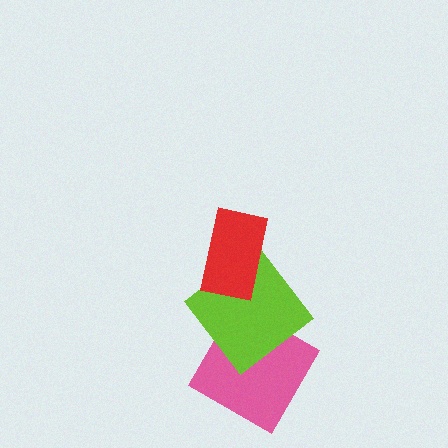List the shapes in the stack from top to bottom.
From top to bottom: the red rectangle, the lime diamond, the pink square.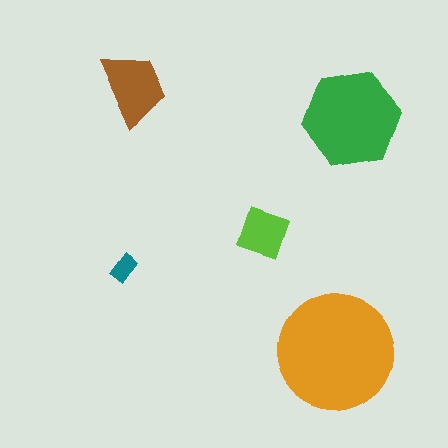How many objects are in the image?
There are 5 objects in the image.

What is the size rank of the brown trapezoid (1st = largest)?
3rd.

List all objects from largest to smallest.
The orange circle, the green hexagon, the brown trapezoid, the lime diamond, the teal rectangle.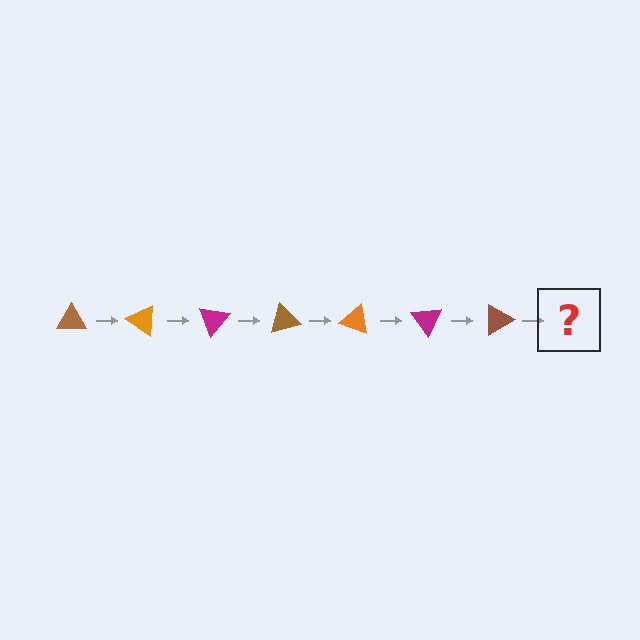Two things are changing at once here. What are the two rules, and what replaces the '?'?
The two rules are that it rotates 35 degrees each step and the color cycles through brown, orange, and magenta. The '?' should be an orange triangle, rotated 245 degrees from the start.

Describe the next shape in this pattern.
It should be an orange triangle, rotated 245 degrees from the start.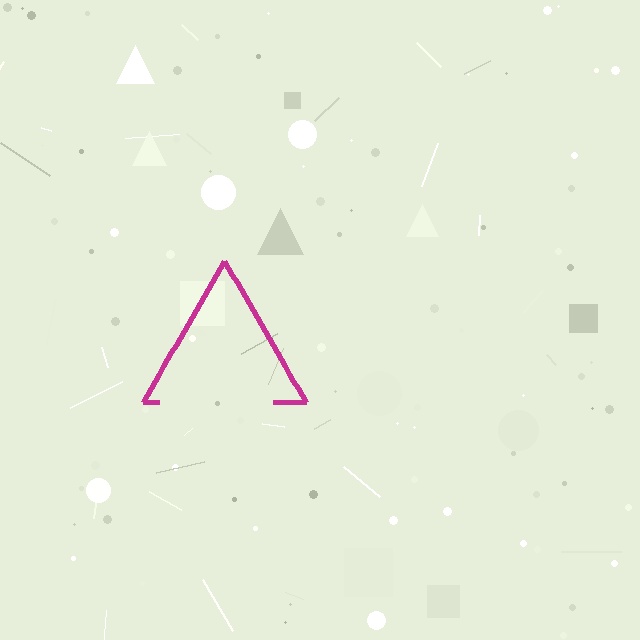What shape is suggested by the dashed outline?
The dashed outline suggests a triangle.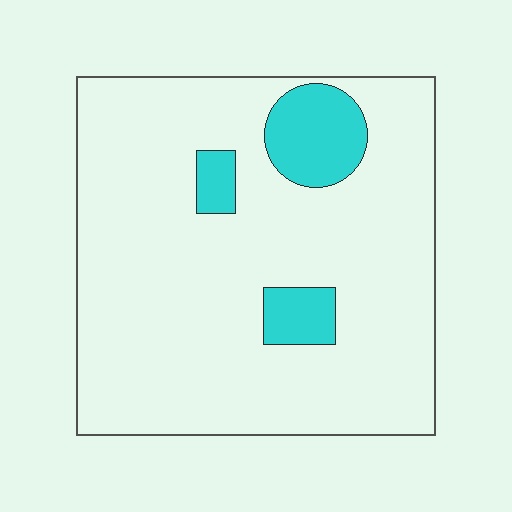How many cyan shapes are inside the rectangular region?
3.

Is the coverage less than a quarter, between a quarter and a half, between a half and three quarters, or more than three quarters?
Less than a quarter.